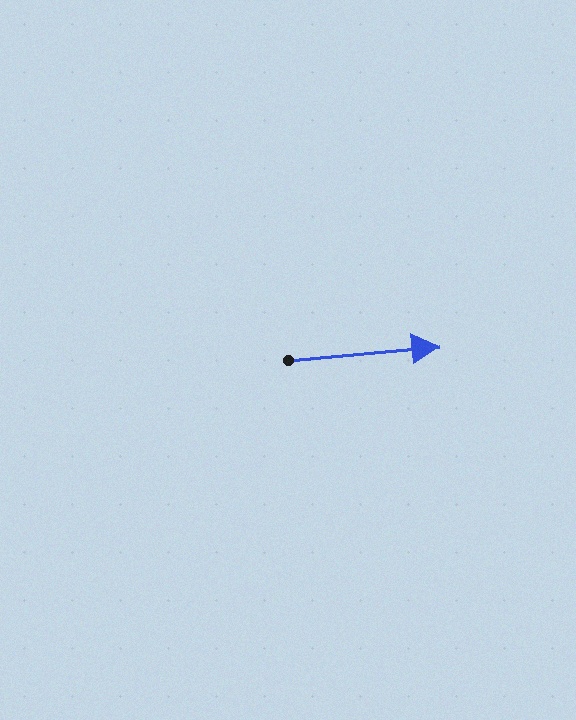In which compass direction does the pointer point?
East.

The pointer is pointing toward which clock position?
Roughly 3 o'clock.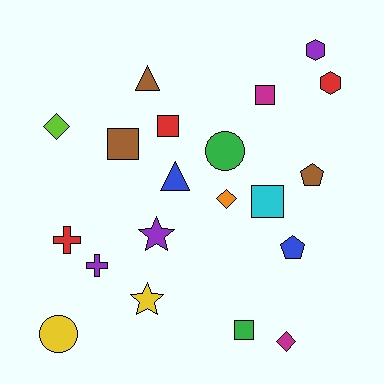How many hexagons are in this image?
There are 2 hexagons.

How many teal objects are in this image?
There are no teal objects.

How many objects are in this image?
There are 20 objects.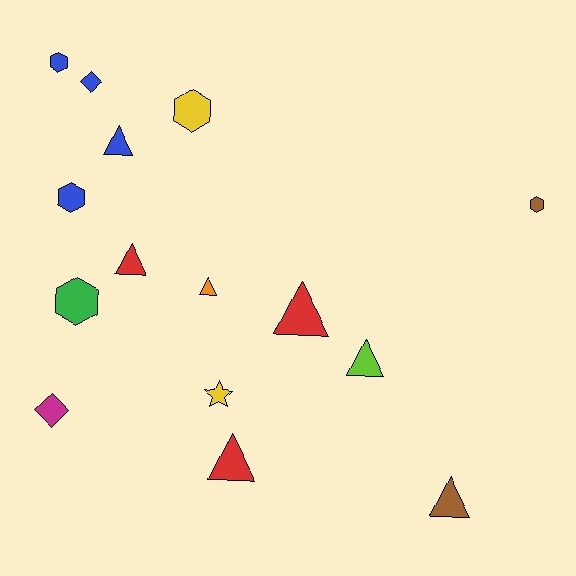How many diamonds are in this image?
There are 2 diamonds.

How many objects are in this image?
There are 15 objects.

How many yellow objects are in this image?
There are 2 yellow objects.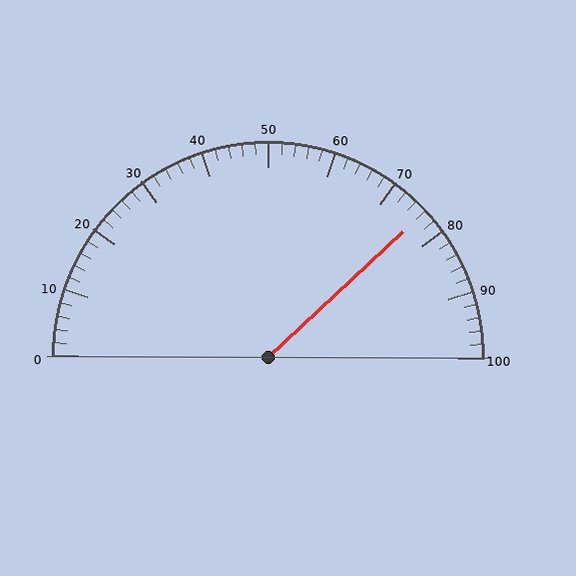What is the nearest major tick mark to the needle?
The nearest major tick mark is 80.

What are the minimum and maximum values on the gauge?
The gauge ranges from 0 to 100.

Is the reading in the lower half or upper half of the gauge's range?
The reading is in the upper half of the range (0 to 100).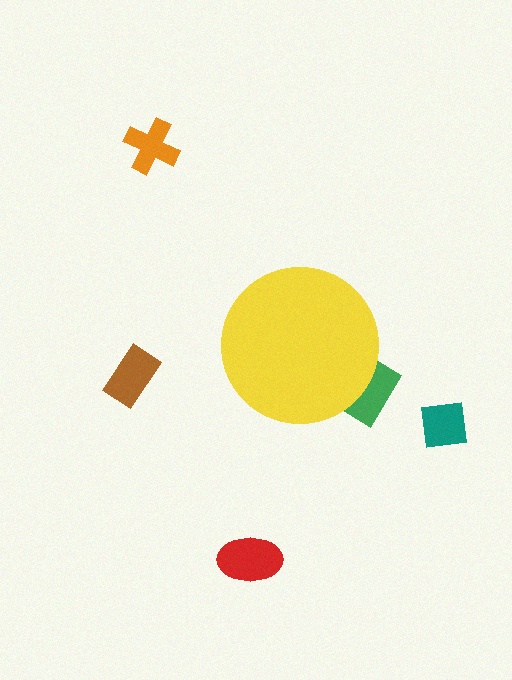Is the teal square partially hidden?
No, the teal square is fully visible.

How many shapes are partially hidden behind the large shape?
1 shape is partially hidden.